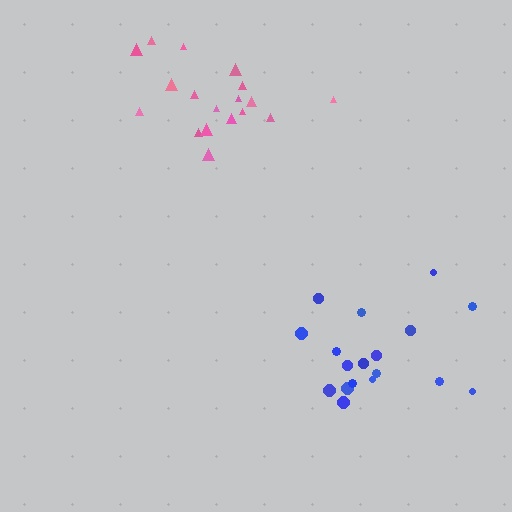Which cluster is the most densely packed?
Blue.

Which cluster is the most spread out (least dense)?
Pink.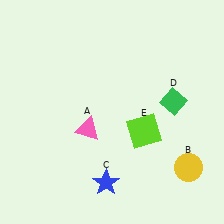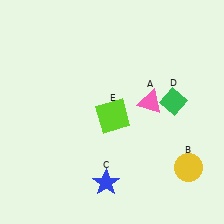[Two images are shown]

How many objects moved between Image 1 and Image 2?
2 objects moved between the two images.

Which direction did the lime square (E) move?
The lime square (E) moved left.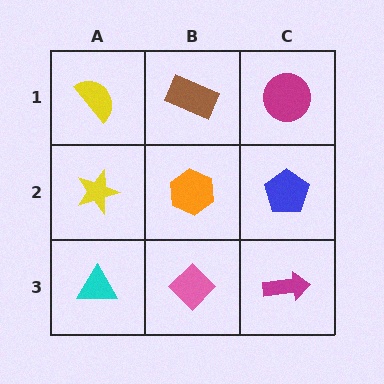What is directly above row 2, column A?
A yellow semicircle.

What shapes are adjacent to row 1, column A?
A yellow star (row 2, column A), a brown rectangle (row 1, column B).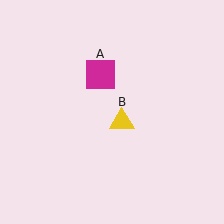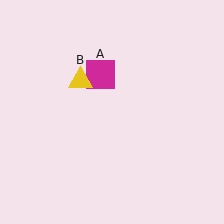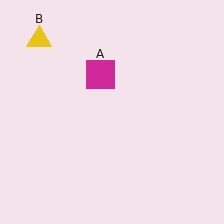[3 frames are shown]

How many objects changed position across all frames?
1 object changed position: yellow triangle (object B).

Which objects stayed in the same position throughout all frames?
Magenta square (object A) remained stationary.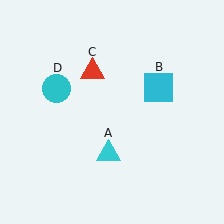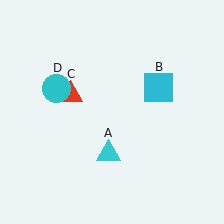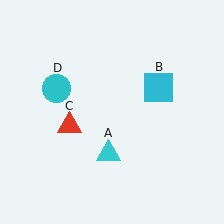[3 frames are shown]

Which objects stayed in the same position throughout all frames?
Cyan triangle (object A) and cyan square (object B) and cyan circle (object D) remained stationary.